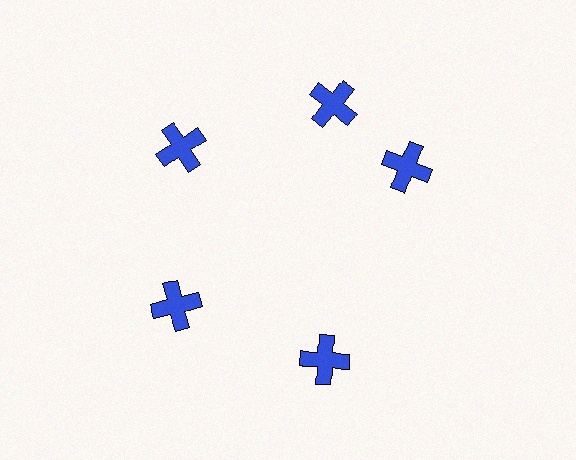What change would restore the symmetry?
The symmetry would be restored by rotating it back into even spacing with its neighbors so that all 5 crosses sit at equal angles and equal distance from the center.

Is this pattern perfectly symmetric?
No. The 5 blue crosses are arranged in a ring, but one element near the 3 o'clock position is rotated out of alignment along the ring, breaking the 5-fold rotational symmetry.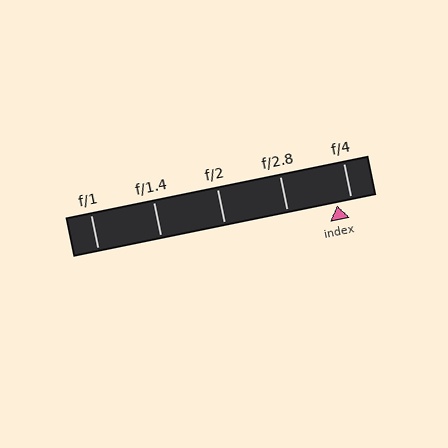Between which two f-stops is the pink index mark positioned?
The index mark is between f/2.8 and f/4.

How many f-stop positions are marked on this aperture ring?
There are 5 f-stop positions marked.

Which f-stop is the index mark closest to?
The index mark is closest to f/4.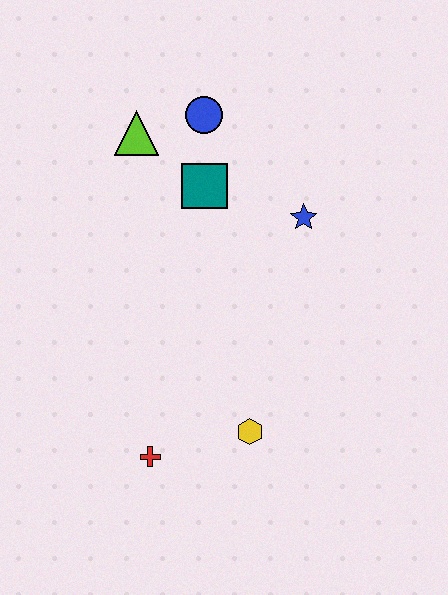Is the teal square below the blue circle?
Yes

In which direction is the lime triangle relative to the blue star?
The lime triangle is to the left of the blue star.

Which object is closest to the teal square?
The blue circle is closest to the teal square.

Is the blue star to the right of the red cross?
Yes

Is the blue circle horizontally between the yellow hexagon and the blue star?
No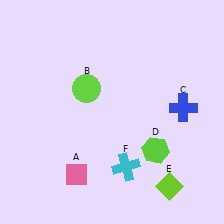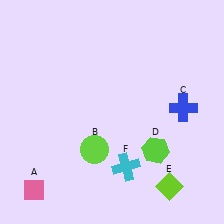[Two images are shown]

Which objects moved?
The objects that moved are: the pink diamond (A), the lime circle (B).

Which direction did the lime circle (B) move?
The lime circle (B) moved down.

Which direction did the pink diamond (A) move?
The pink diamond (A) moved left.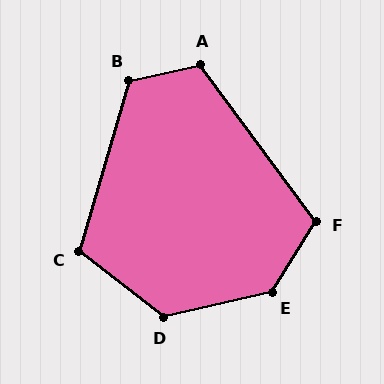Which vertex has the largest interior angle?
E, at approximately 135 degrees.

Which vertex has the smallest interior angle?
F, at approximately 111 degrees.